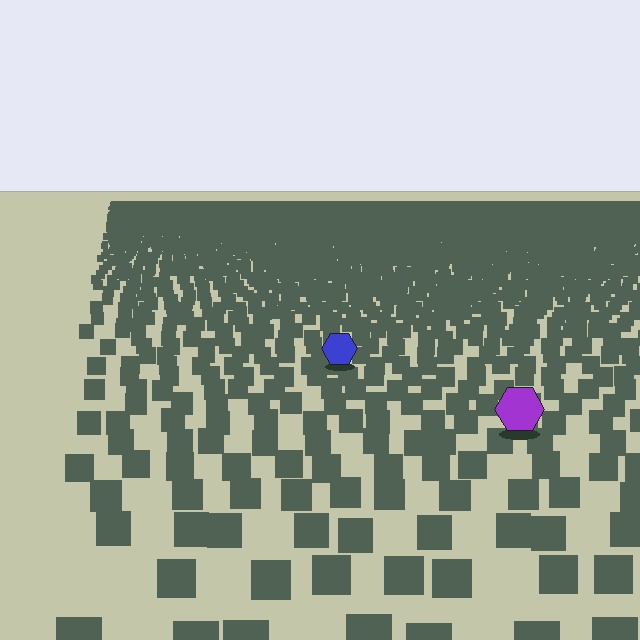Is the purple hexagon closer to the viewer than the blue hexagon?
Yes. The purple hexagon is closer — you can tell from the texture gradient: the ground texture is coarser near it.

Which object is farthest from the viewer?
The blue hexagon is farthest from the viewer. It appears smaller and the ground texture around it is denser.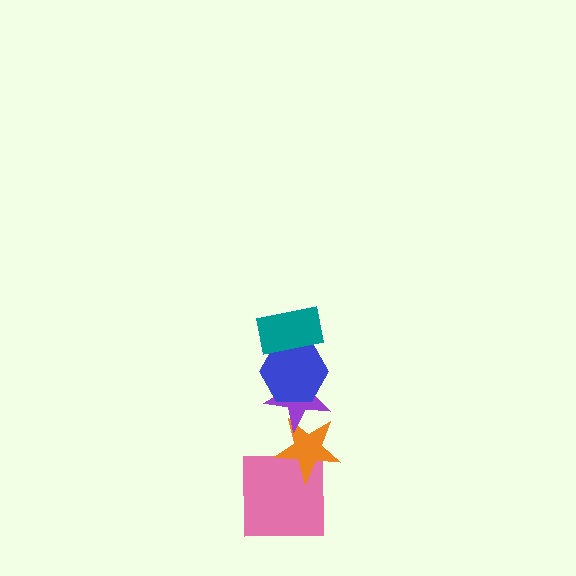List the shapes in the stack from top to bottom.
From top to bottom: the teal rectangle, the blue hexagon, the purple star, the orange star, the pink square.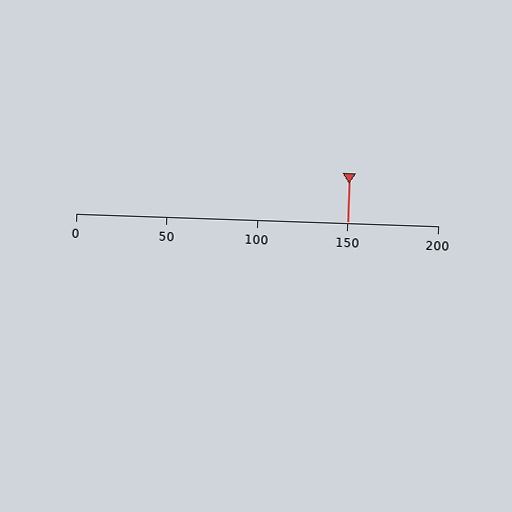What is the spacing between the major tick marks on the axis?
The major ticks are spaced 50 apart.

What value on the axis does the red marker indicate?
The marker indicates approximately 150.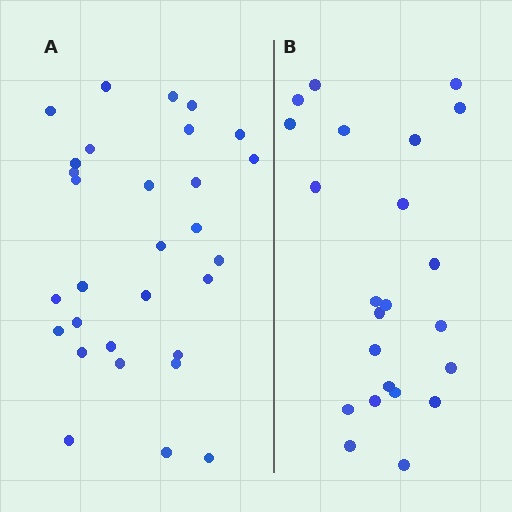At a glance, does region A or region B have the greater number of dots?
Region A (the left region) has more dots.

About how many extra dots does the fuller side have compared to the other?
Region A has roughly 8 or so more dots than region B.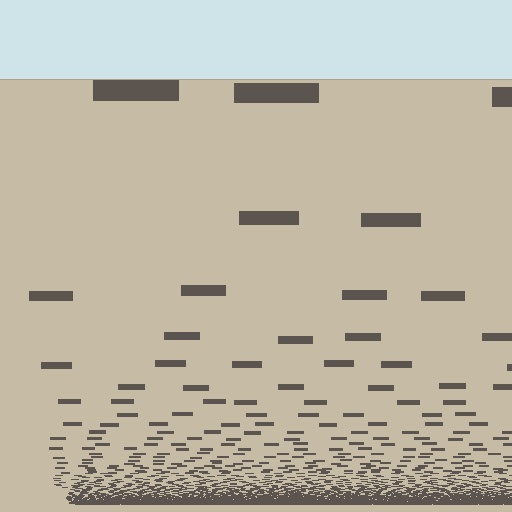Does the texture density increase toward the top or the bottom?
Density increases toward the bottom.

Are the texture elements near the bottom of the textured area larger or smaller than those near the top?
Smaller. The gradient is inverted — elements near the bottom are smaller and denser.